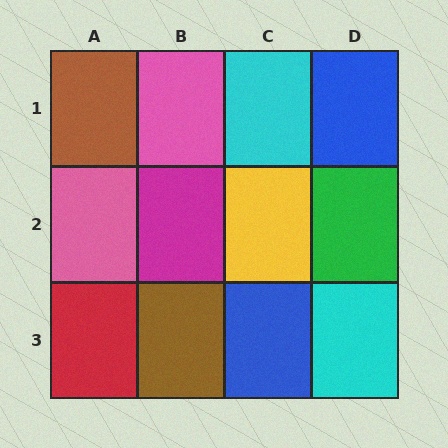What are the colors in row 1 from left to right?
Brown, pink, cyan, blue.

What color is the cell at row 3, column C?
Blue.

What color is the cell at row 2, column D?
Green.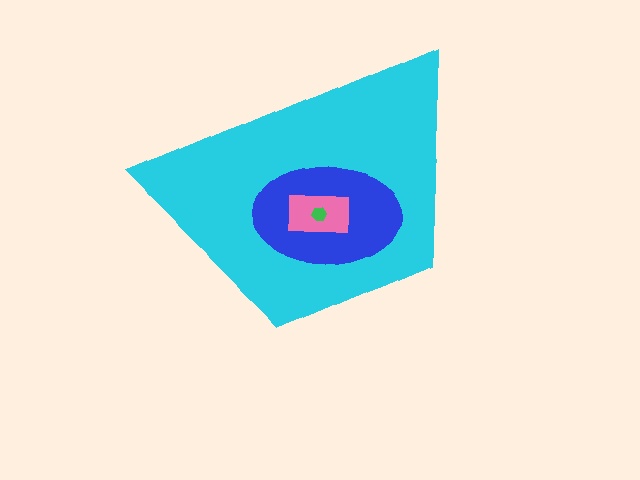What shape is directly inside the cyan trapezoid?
The blue ellipse.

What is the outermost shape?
The cyan trapezoid.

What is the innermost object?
The green hexagon.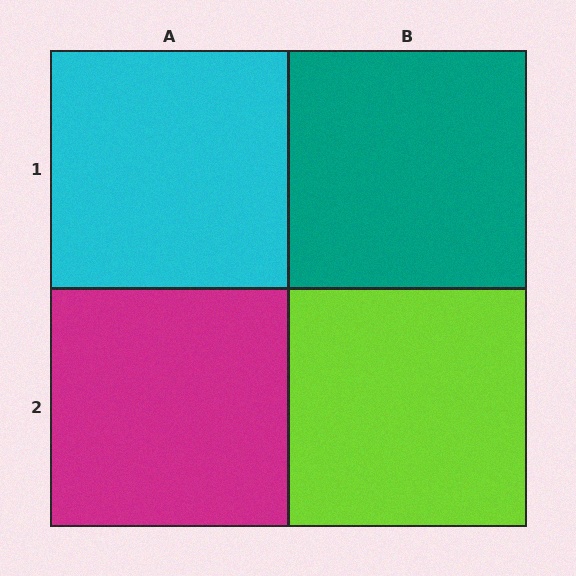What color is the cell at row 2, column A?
Magenta.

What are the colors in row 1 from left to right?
Cyan, teal.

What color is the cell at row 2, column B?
Lime.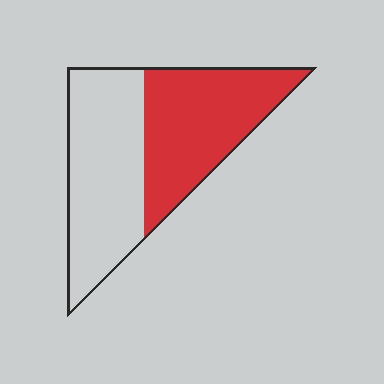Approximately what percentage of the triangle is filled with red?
Approximately 50%.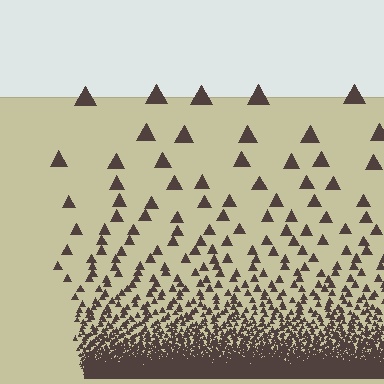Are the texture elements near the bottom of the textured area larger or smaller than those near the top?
Smaller. The gradient is inverted — elements near the bottom are smaller and denser.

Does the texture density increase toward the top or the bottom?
Density increases toward the bottom.